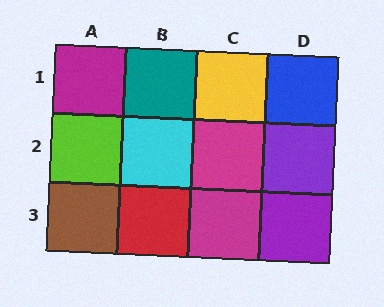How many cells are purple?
2 cells are purple.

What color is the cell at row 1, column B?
Teal.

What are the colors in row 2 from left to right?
Lime, cyan, magenta, purple.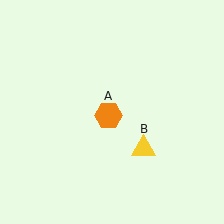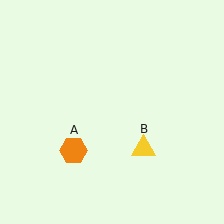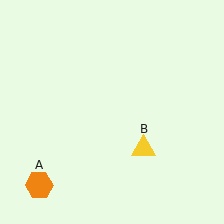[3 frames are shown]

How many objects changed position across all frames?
1 object changed position: orange hexagon (object A).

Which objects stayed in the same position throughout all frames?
Yellow triangle (object B) remained stationary.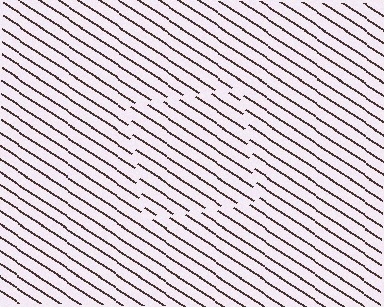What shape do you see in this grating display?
An illusory square. The interior of the shape contains the same grating, shifted by half a period — the contour is defined by the phase discontinuity where line-ends from the inner and outer gratings abut.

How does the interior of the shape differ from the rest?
The interior of the shape contains the same grating, shifted by half a period — the contour is defined by the phase discontinuity where line-ends from the inner and outer gratings abut.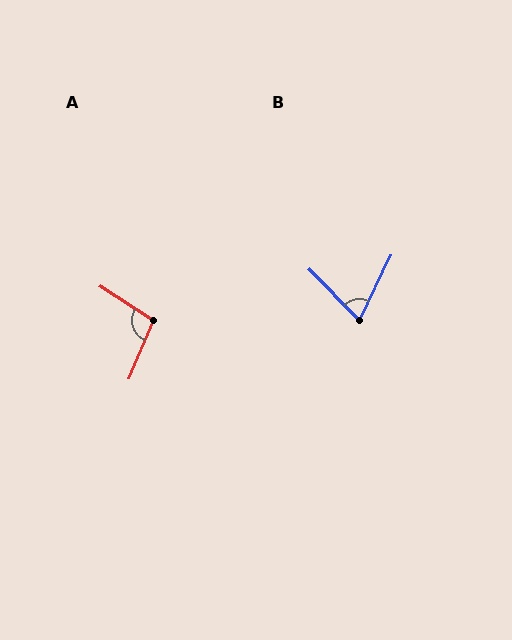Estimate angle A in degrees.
Approximately 100 degrees.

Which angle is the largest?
A, at approximately 100 degrees.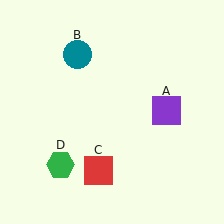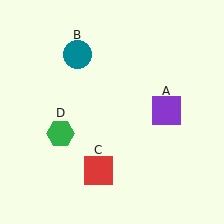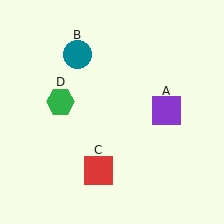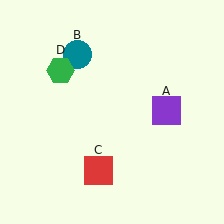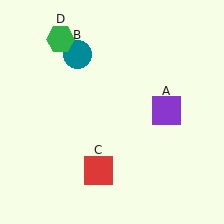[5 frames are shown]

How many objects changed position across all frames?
1 object changed position: green hexagon (object D).